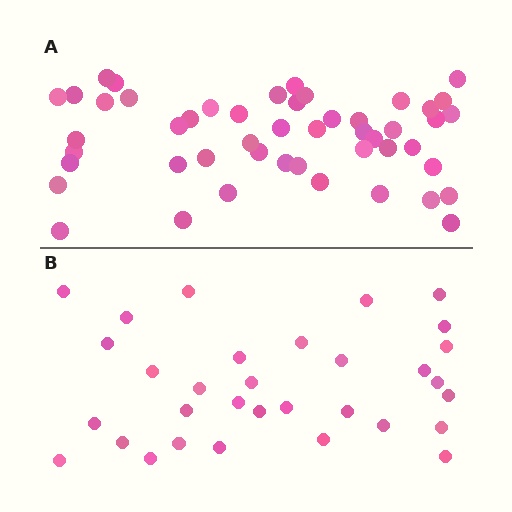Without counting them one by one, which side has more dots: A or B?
Region A (the top region) has more dots.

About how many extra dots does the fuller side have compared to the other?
Region A has approximately 15 more dots than region B.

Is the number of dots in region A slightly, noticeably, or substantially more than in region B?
Region A has substantially more. The ratio is roughly 1.5 to 1.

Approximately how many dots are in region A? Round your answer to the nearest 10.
About 50 dots. (The exact count is 49, which rounds to 50.)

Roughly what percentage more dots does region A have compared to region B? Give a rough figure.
About 55% more.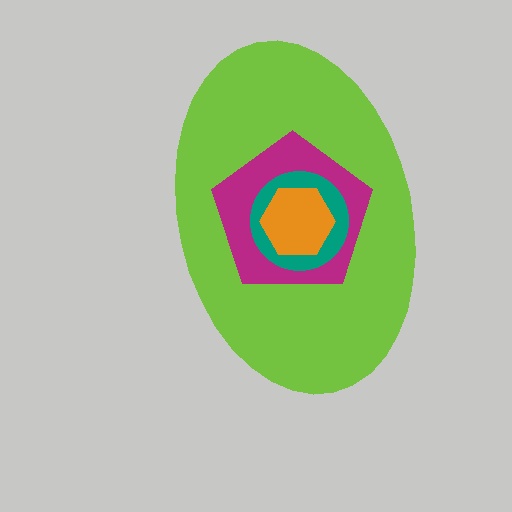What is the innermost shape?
The orange hexagon.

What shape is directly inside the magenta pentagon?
The teal circle.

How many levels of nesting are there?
4.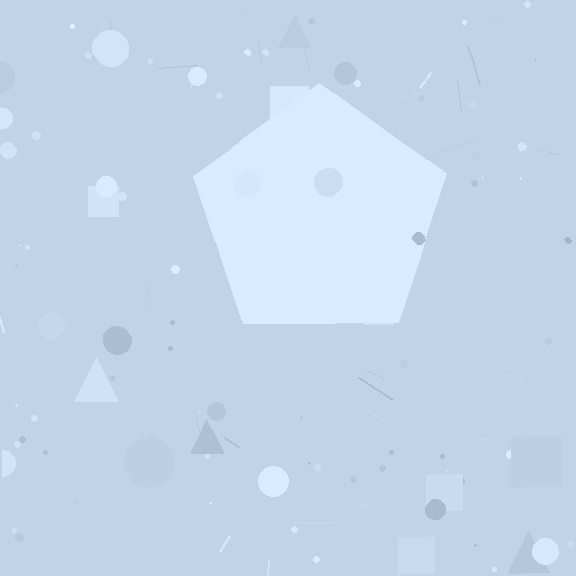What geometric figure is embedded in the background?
A pentagon is embedded in the background.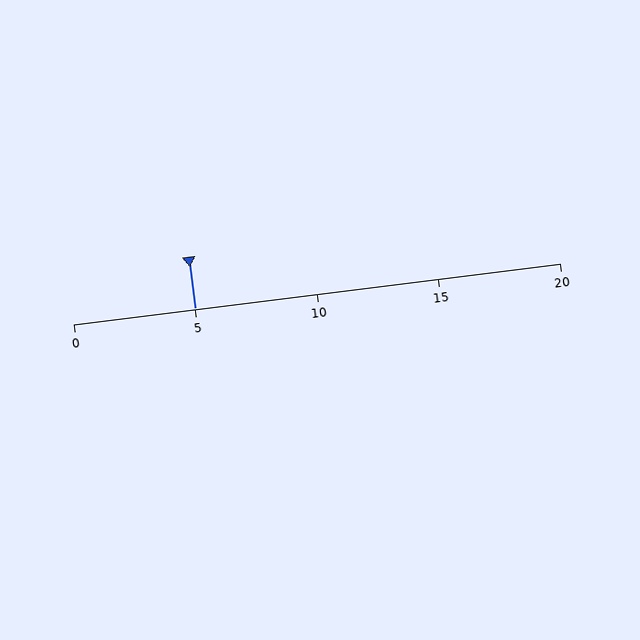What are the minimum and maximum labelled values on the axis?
The axis runs from 0 to 20.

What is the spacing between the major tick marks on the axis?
The major ticks are spaced 5 apart.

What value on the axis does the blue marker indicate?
The marker indicates approximately 5.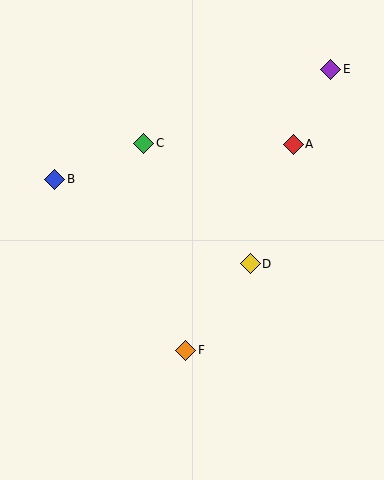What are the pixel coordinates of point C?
Point C is at (144, 143).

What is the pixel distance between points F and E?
The distance between F and E is 316 pixels.